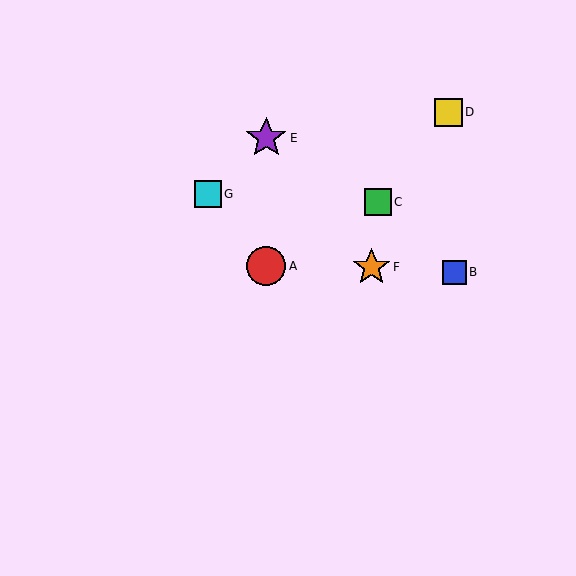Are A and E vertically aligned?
Yes, both are at x≈266.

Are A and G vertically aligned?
No, A is at x≈266 and G is at x≈208.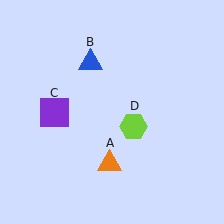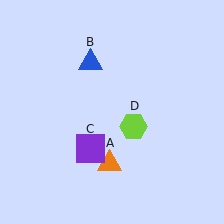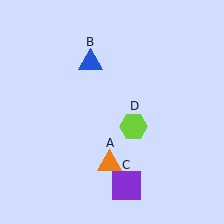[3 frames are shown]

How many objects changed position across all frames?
1 object changed position: purple square (object C).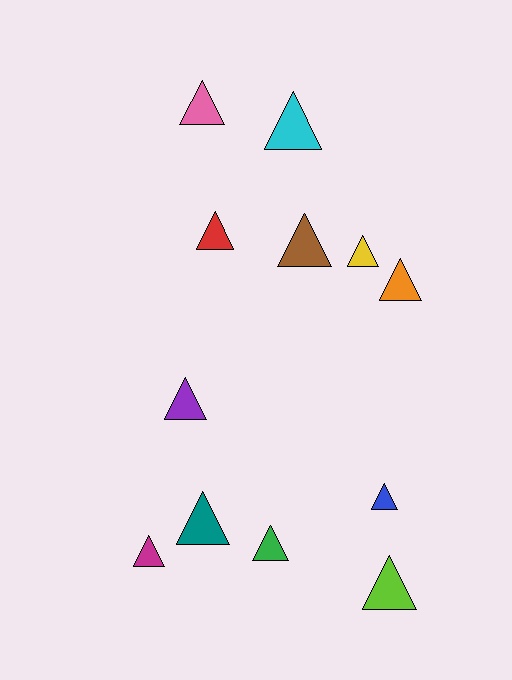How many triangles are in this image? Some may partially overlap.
There are 12 triangles.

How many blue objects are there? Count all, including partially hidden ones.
There is 1 blue object.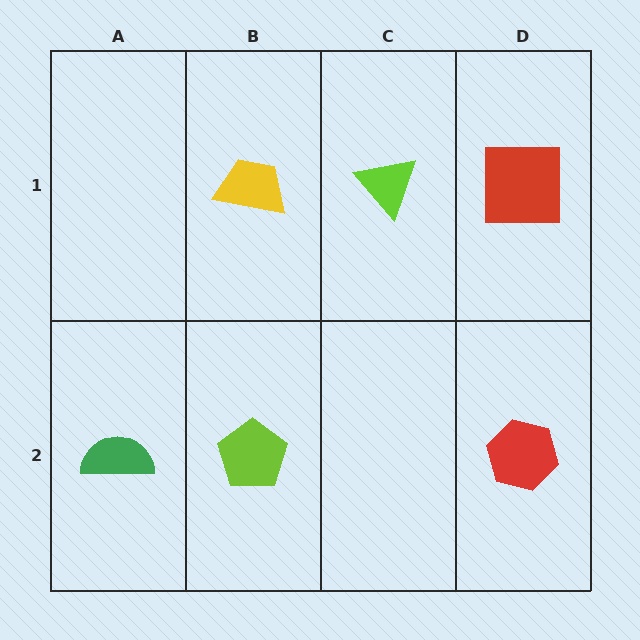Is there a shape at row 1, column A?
No, that cell is empty.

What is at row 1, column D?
A red square.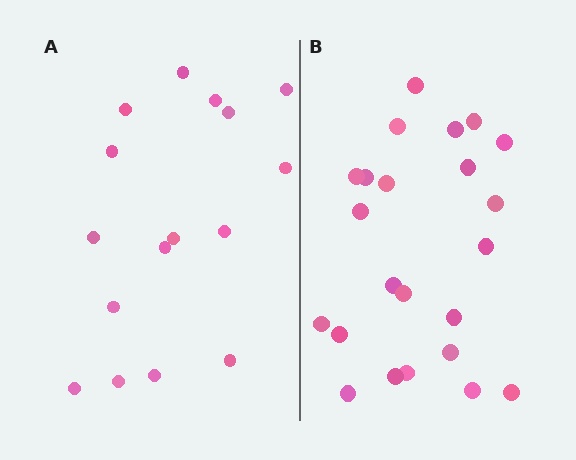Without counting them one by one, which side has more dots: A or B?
Region B (the right region) has more dots.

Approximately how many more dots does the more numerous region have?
Region B has roughly 8 or so more dots than region A.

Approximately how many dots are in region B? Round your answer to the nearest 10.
About 20 dots. (The exact count is 23, which rounds to 20.)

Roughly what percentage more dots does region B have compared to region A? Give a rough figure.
About 45% more.